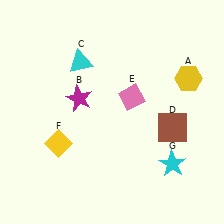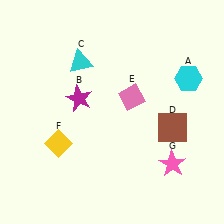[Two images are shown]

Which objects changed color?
A changed from yellow to cyan. G changed from cyan to pink.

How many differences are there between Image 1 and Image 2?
There are 2 differences between the two images.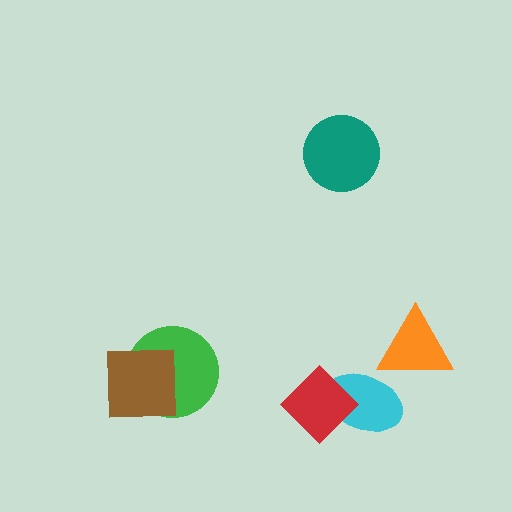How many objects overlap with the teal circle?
0 objects overlap with the teal circle.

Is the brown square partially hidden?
No, no other shape covers it.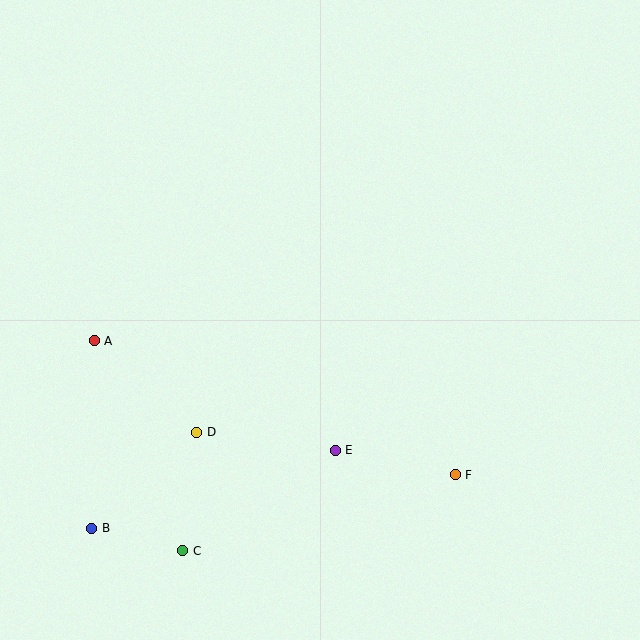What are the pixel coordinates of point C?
Point C is at (183, 551).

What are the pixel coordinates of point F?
Point F is at (455, 475).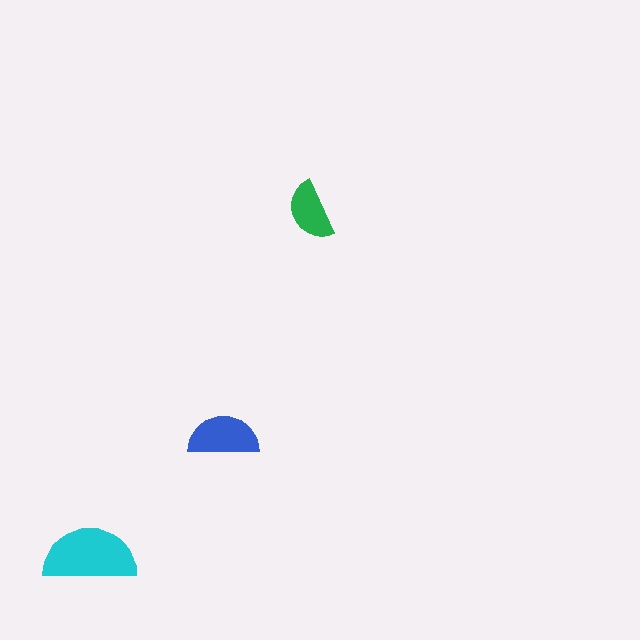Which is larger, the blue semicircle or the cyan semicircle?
The cyan one.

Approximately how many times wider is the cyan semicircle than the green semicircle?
About 1.5 times wider.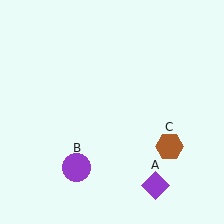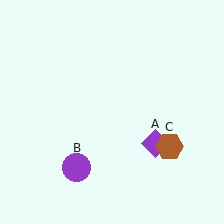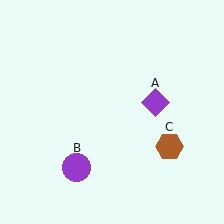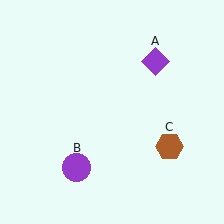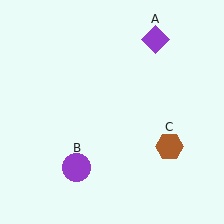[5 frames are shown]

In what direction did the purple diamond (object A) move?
The purple diamond (object A) moved up.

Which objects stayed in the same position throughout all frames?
Purple circle (object B) and brown hexagon (object C) remained stationary.